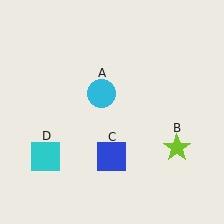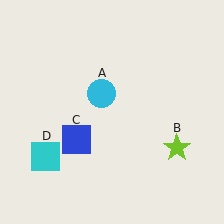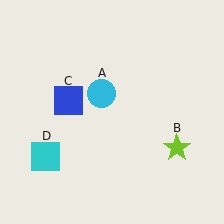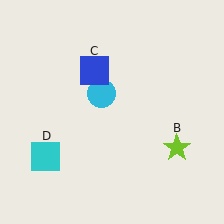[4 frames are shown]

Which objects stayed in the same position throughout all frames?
Cyan circle (object A) and lime star (object B) and cyan square (object D) remained stationary.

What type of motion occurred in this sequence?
The blue square (object C) rotated clockwise around the center of the scene.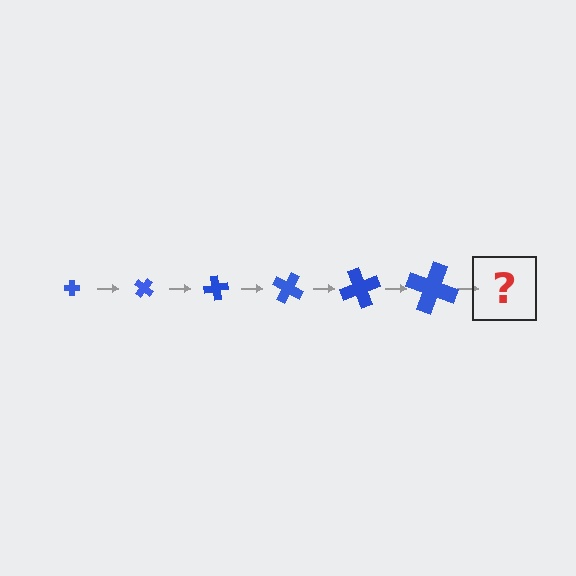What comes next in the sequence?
The next element should be a cross, larger than the previous one and rotated 240 degrees from the start.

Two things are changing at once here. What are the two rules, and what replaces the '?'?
The two rules are that the cross grows larger each step and it rotates 40 degrees each step. The '?' should be a cross, larger than the previous one and rotated 240 degrees from the start.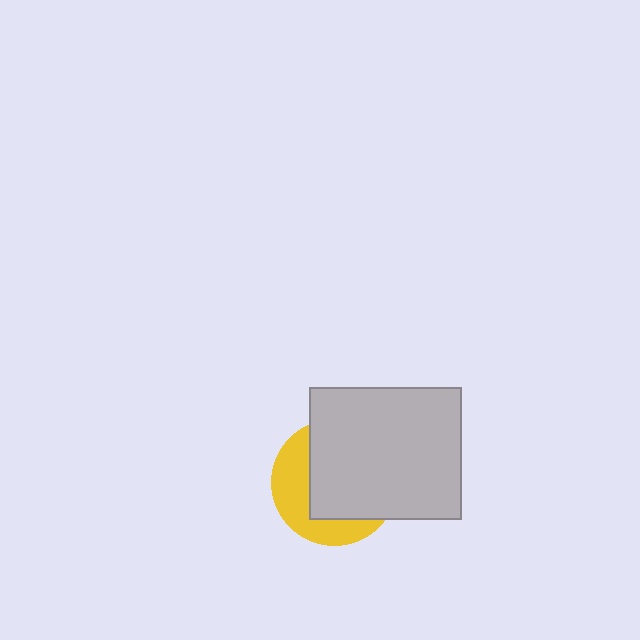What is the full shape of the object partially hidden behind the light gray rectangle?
The partially hidden object is a yellow circle.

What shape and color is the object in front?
The object in front is a light gray rectangle.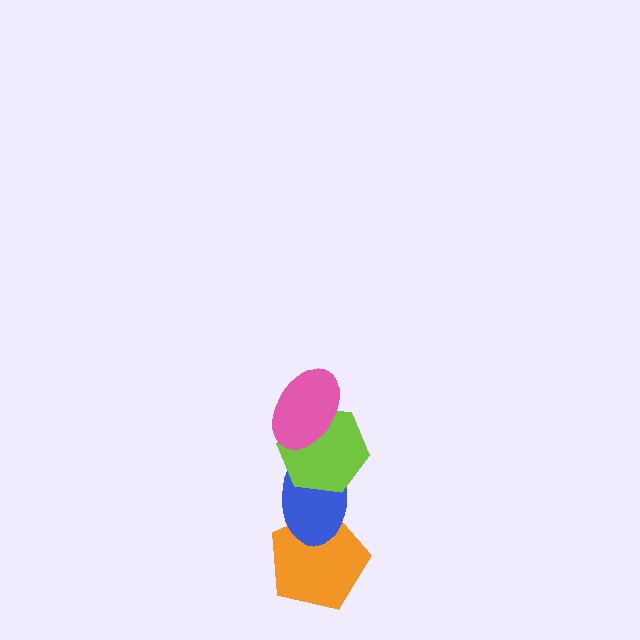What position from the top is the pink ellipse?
The pink ellipse is 1st from the top.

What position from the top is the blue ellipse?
The blue ellipse is 3rd from the top.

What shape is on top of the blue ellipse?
The lime hexagon is on top of the blue ellipse.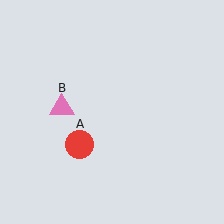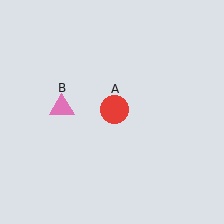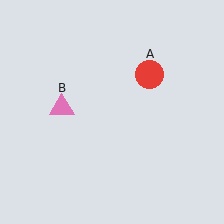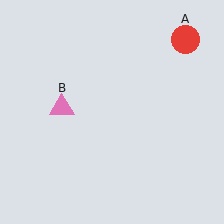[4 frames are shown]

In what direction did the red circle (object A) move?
The red circle (object A) moved up and to the right.